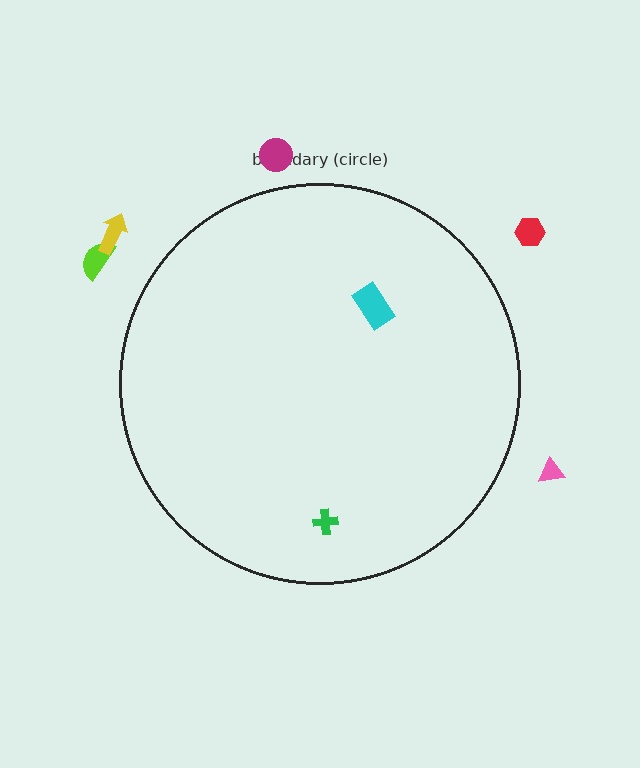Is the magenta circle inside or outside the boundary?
Outside.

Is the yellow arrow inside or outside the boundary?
Outside.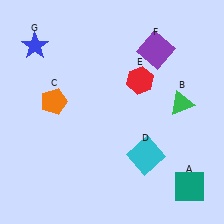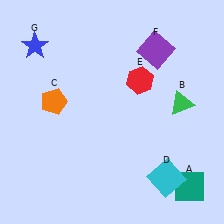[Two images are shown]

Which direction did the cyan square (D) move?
The cyan square (D) moved down.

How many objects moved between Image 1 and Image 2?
1 object moved between the two images.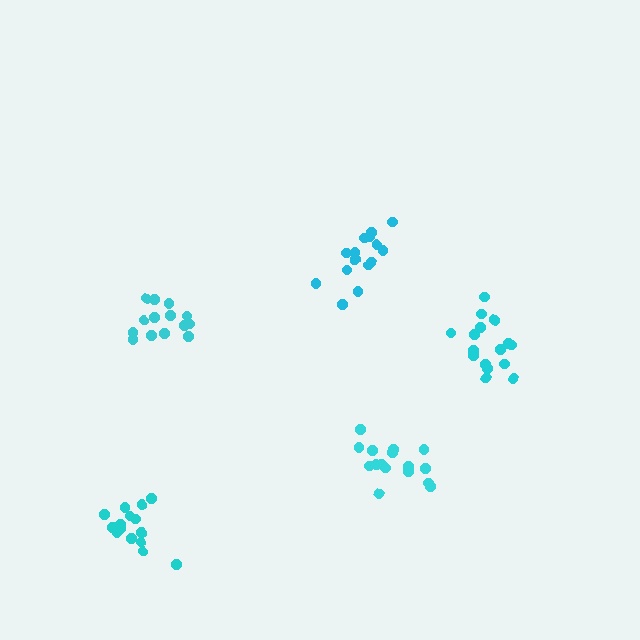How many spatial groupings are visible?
There are 5 spatial groupings.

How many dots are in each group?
Group 1: 16 dots, Group 2: 14 dots, Group 3: 16 dots, Group 4: 15 dots, Group 5: 15 dots (76 total).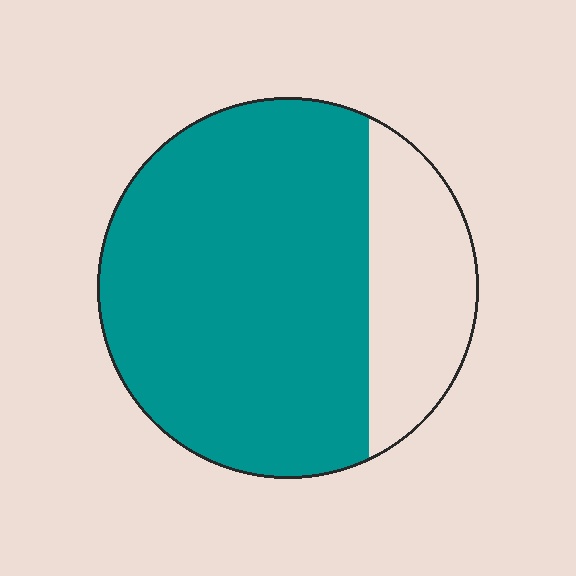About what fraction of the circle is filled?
About three quarters (3/4).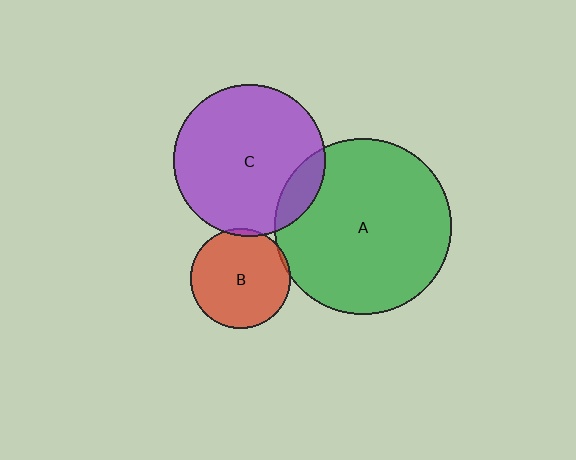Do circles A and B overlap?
Yes.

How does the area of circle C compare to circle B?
Approximately 2.3 times.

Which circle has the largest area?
Circle A (green).